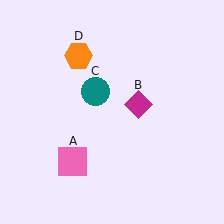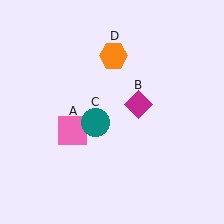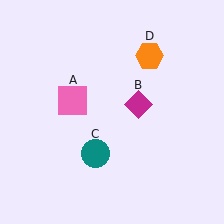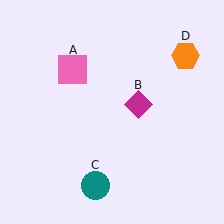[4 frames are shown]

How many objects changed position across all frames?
3 objects changed position: pink square (object A), teal circle (object C), orange hexagon (object D).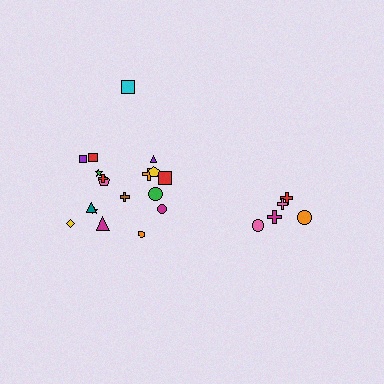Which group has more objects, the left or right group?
The left group.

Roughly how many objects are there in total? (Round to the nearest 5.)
Roughly 25 objects in total.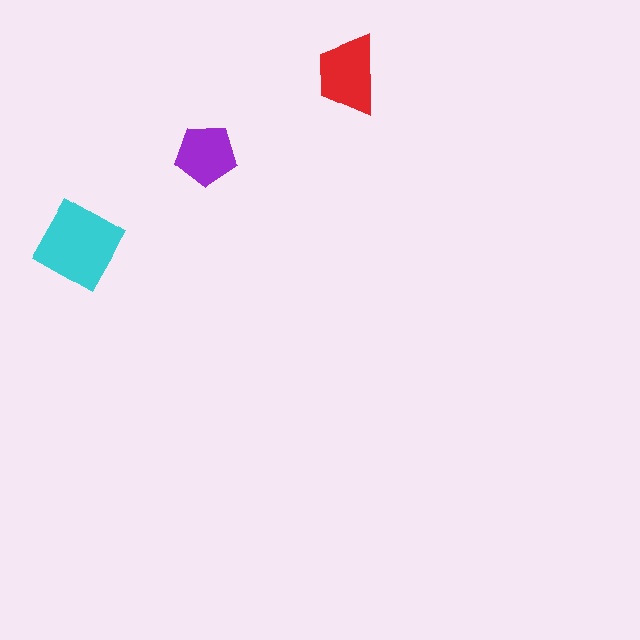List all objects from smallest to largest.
The purple pentagon, the red trapezoid, the cyan diamond.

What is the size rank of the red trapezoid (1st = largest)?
2nd.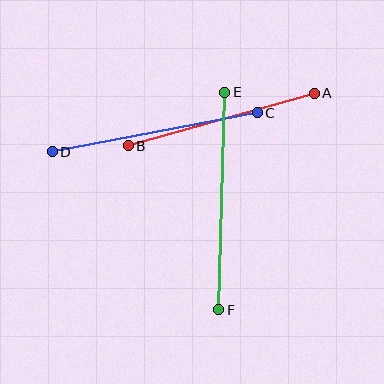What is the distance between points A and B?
The distance is approximately 193 pixels.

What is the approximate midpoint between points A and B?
The midpoint is at approximately (221, 120) pixels.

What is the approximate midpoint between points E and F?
The midpoint is at approximately (222, 201) pixels.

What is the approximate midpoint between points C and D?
The midpoint is at approximately (155, 132) pixels.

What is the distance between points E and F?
The distance is approximately 218 pixels.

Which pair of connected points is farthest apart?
Points E and F are farthest apart.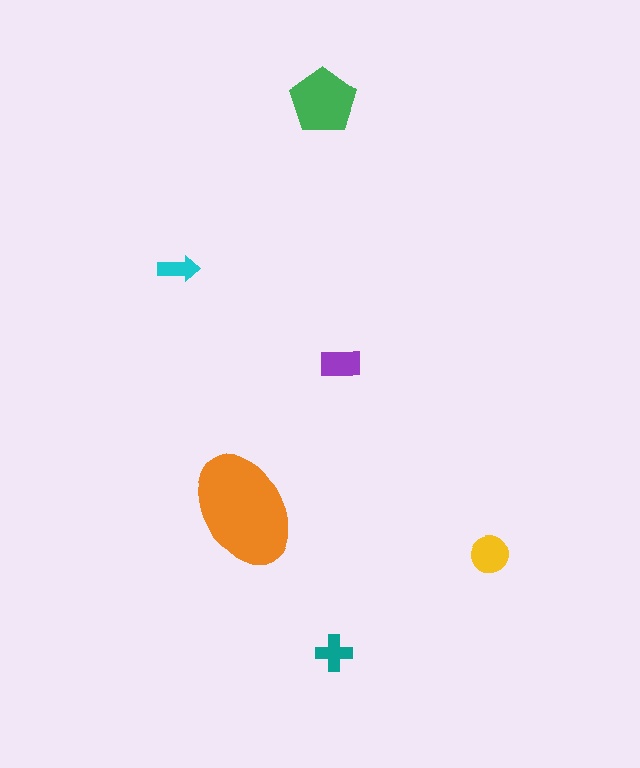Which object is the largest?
The orange ellipse.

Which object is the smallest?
The cyan arrow.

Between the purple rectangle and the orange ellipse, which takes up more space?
The orange ellipse.